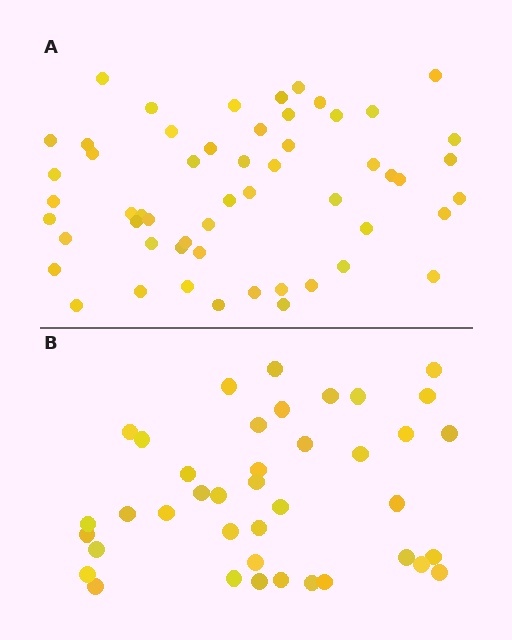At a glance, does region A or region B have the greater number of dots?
Region A (the top region) has more dots.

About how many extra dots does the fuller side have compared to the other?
Region A has approximately 15 more dots than region B.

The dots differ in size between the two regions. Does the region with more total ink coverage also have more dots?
No. Region B has more total ink coverage because its dots are larger, but region A actually contains more individual dots. Total area can be misleading — the number of items is what matters here.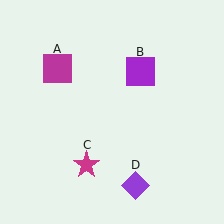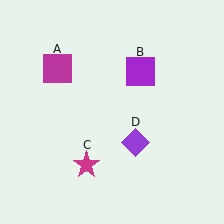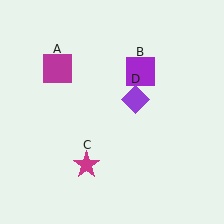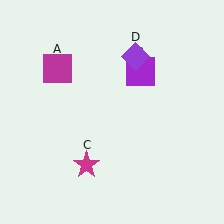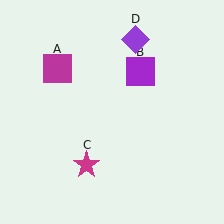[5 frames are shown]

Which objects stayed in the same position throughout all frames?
Magenta square (object A) and purple square (object B) and magenta star (object C) remained stationary.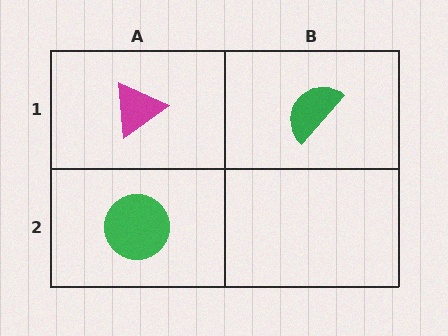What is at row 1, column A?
A magenta triangle.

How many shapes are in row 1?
2 shapes.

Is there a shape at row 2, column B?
No, that cell is empty.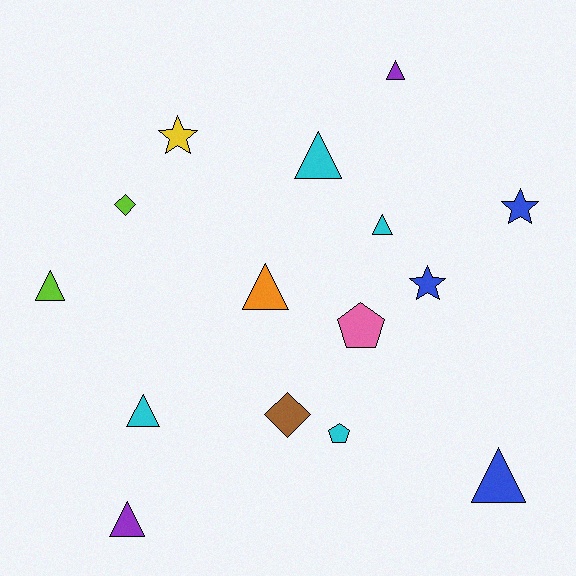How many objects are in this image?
There are 15 objects.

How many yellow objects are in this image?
There is 1 yellow object.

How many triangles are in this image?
There are 8 triangles.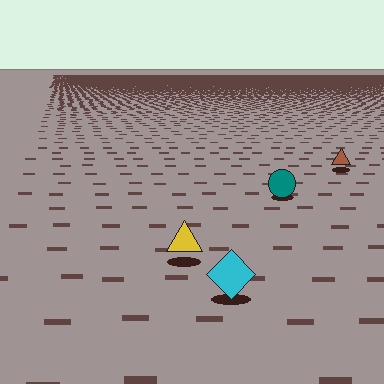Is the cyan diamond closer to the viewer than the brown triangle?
Yes. The cyan diamond is closer — you can tell from the texture gradient: the ground texture is coarser near it.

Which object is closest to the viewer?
The cyan diamond is closest. The texture marks near it are larger and more spread out.